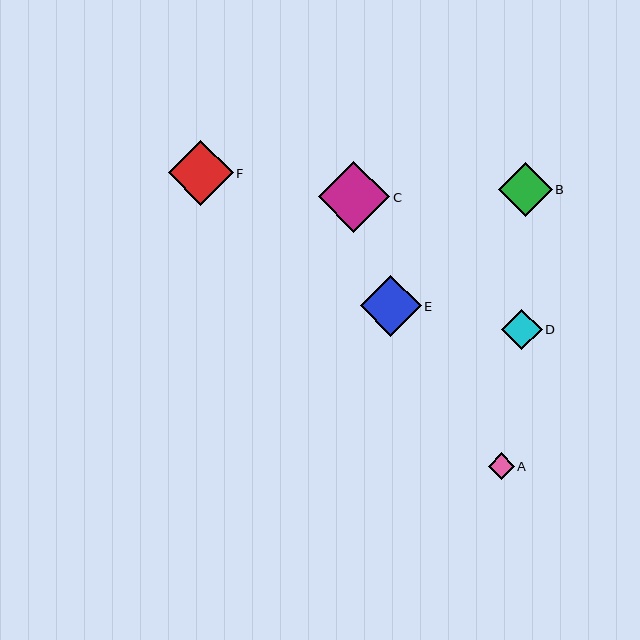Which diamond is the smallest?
Diamond A is the smallest with a size of approximately 26 pixels.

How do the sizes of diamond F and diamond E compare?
Diamond F and diamond E are approximately the same size.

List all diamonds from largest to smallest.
From largest to smallest: C, F, E, B, D, A.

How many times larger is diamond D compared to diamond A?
Diamond D is approximately 1.5 times the size of diamond A.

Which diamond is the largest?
Diamond C is the largest with a size of approximately 71 pixels.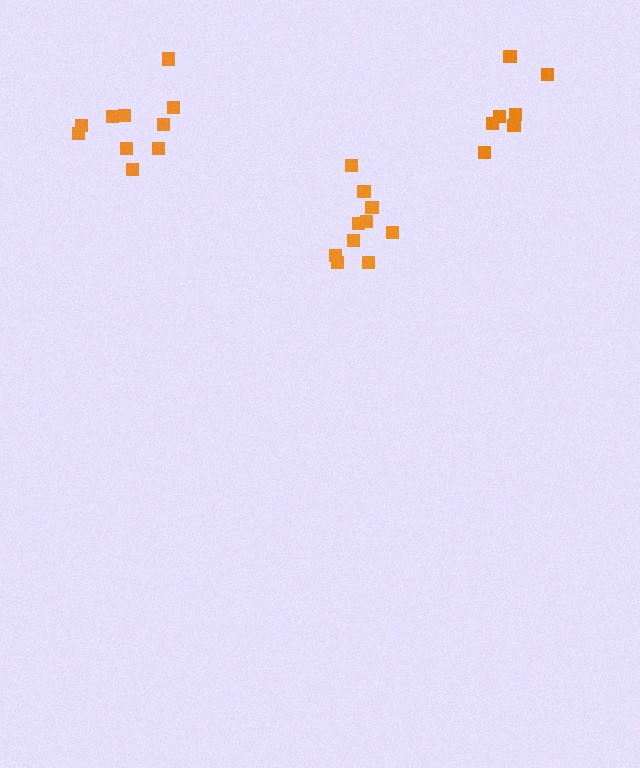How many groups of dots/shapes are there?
There are 3 groups.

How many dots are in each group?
Group 1: 10 dots, Group 2: 7 dots, Group 3: 10 dots (27 total).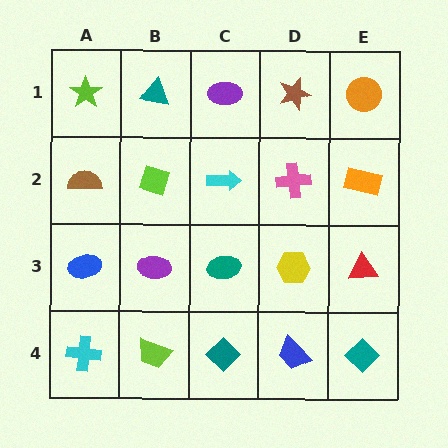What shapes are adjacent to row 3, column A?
A brown semicircle (row 2, column A), a cyan cross (row 4, column A), a purple ellipse (row 3, column B).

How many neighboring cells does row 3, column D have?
4.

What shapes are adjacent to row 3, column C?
A cyan arrow (row 2, column C), a teal diamond (row 4, column C), a purple ellipse (row 3, column B), a yellow hexagon (row 3, column D).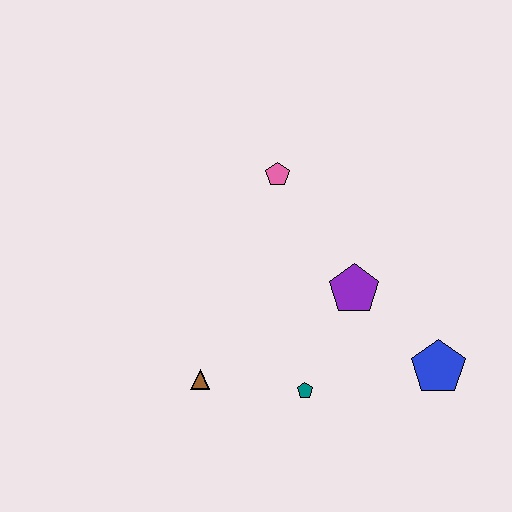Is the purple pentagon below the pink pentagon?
Yes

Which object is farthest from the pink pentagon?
The blue pentagon is farthest from the pink pentagon.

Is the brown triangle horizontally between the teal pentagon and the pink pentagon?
No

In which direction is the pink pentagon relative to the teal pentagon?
The pink pentagon is above the teal pentagon.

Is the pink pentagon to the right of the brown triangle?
Yes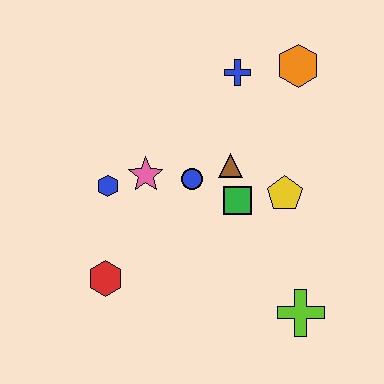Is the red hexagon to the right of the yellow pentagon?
No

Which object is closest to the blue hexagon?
The pink star is closest to the blue hexagon.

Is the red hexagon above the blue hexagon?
No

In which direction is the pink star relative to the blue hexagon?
The pink star is to the right of the blue hexagon.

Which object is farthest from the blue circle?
The lime cross is farthest from the blue circle.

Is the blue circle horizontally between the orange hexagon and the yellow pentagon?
No